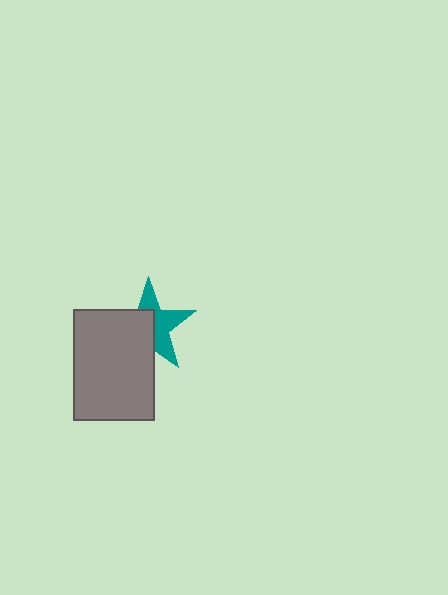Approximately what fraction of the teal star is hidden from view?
Roughly 52% of the teal star is hidden behind the gray rectangle.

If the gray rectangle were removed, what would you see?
You would see the complete teal star.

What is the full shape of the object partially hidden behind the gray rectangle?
The partially hidden object is a teal star.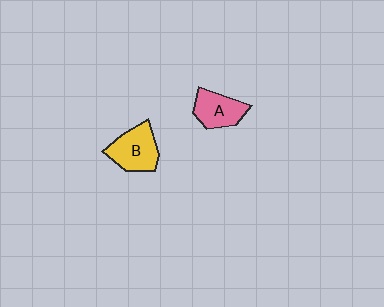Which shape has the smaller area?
Shape A (pink).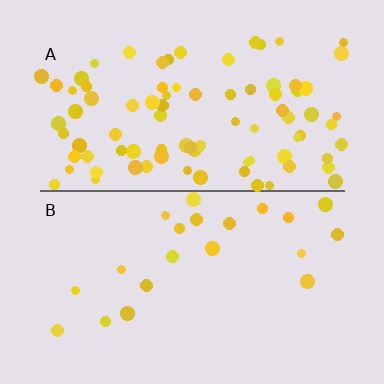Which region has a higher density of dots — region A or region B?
A (the top).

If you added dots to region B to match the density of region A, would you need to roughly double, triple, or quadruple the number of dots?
Approximately quadruple.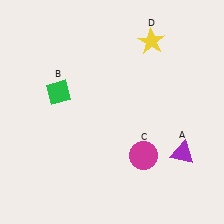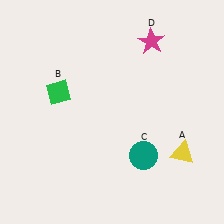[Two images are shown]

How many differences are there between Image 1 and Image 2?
There are 3 differences between the two images.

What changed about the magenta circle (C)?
In Image 1, C is magenta. In Image 2, it changed to teal.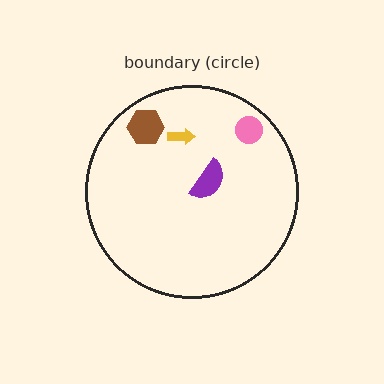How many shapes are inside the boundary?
4 inside, 0 outside.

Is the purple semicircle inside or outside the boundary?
Inside.